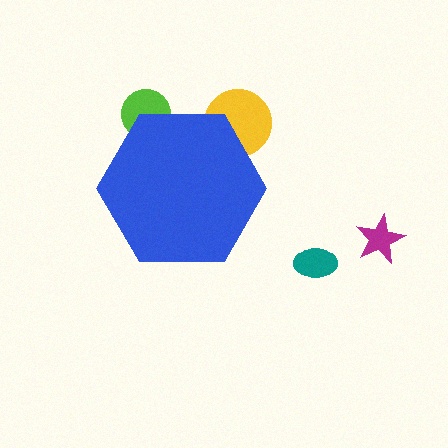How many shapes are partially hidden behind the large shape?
2 shapes are partially hidden.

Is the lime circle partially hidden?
Yes, the lime circle is partially hidden behind the blue hexagon.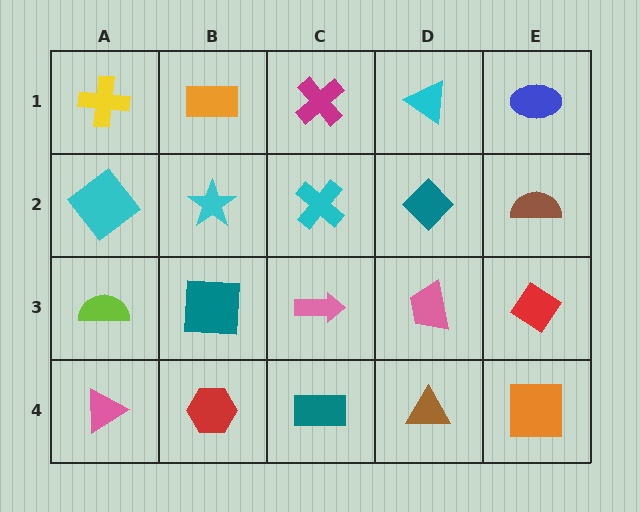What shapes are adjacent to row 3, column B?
A cyan star (row 2, column B), a red hexagon (row 4, column B), a lime semicircle (row 3, column A), a pink arrow (row 3, column C).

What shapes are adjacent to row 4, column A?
A lime semicircle (row 3, column A), a red hexagon (row 4, column B).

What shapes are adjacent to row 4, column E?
A red diamond (row 3, column E), a brown triangle (row 4, column D).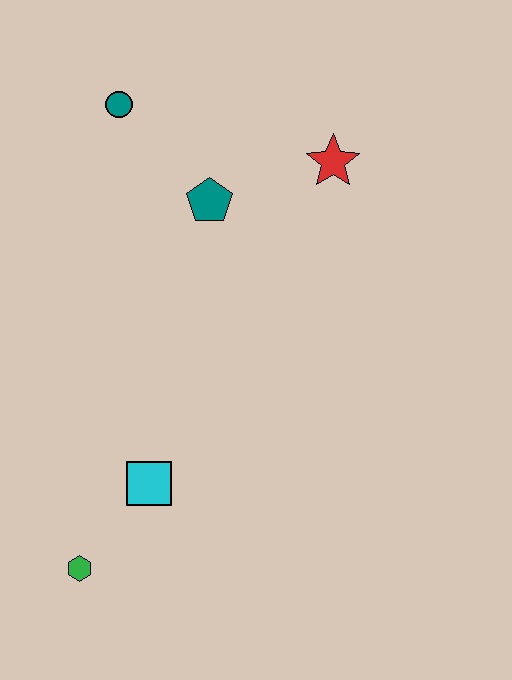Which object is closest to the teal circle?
The teal pentagon is closest to the teal circle.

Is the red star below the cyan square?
No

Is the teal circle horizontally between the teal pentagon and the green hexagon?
Yes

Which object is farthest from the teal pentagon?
The green hexagon is farthest from the teal pentagon.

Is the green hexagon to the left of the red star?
Yes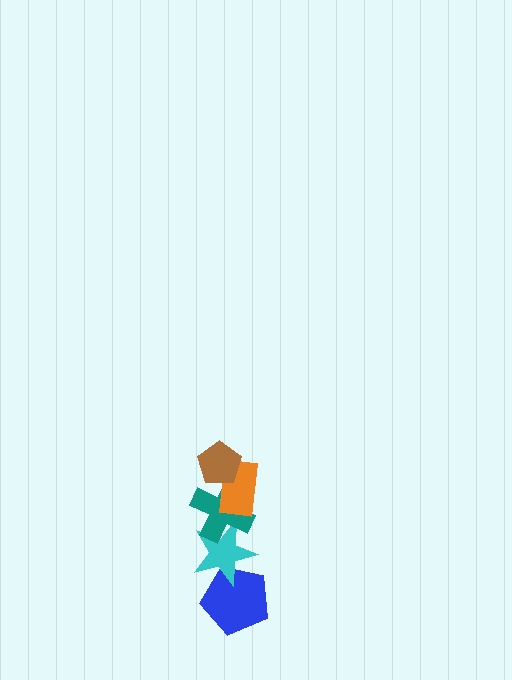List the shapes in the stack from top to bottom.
From top to bottom: the brown pentagon, the orange rectangle, the teal cross, the cyan star, the blue pentagon.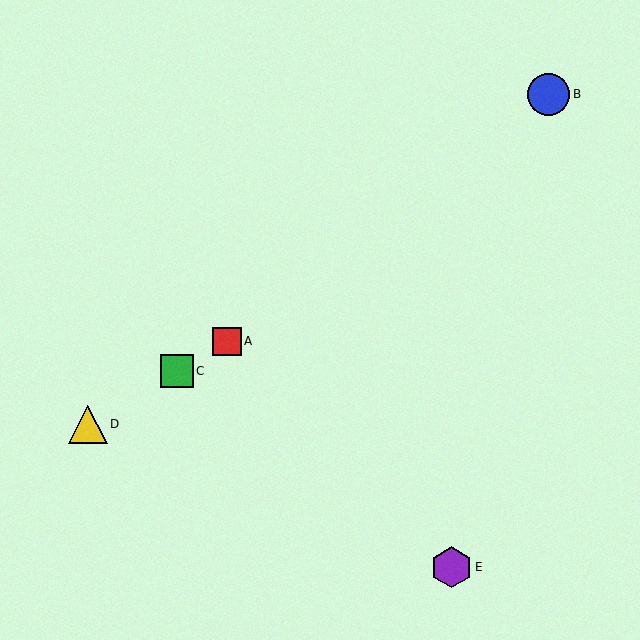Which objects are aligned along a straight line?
Objects A, C, D are aligned along a straight line.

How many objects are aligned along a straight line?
3 objects (A, C, D) are aligned along a straight line.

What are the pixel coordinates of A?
Object A is at (227, 341).